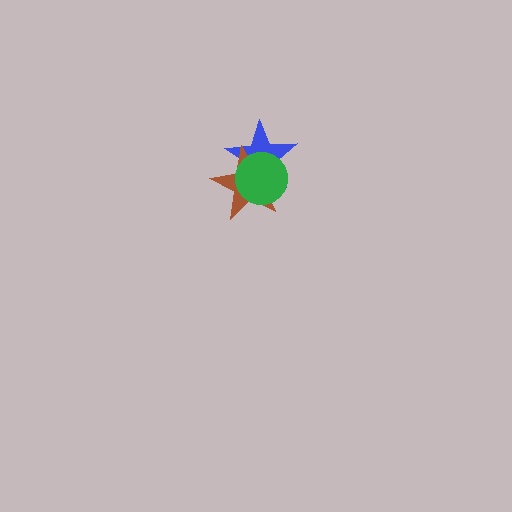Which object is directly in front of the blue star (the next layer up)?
The brown star is directly in front of the blue star.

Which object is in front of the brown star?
The green circle is in front of the brown star.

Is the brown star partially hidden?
Yes, it is partially covered by another shape.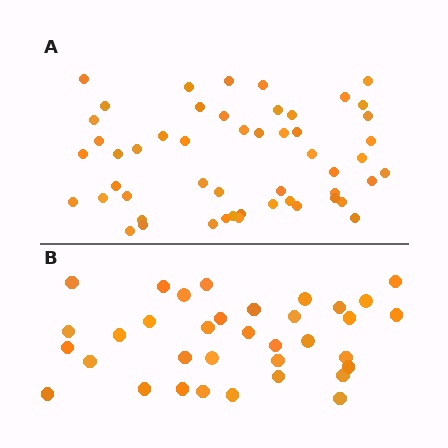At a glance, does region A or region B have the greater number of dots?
Region A (the top region) has more dots.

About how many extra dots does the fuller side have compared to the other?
Region A has approximately 15 more dots than region B.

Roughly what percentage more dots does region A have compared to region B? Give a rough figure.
About 50% more.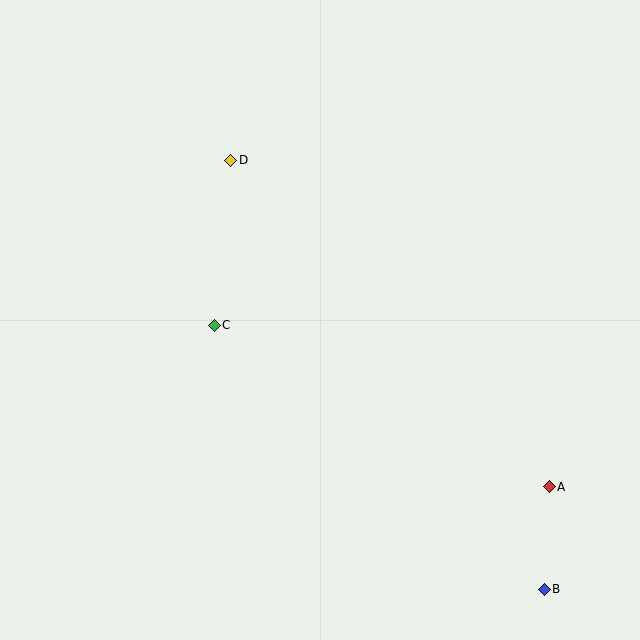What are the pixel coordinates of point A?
Point A is at (549, 487).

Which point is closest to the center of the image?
Point C at (214, 325) is closest to the center.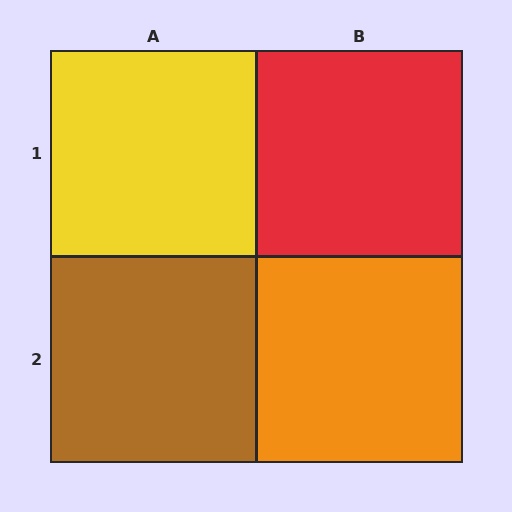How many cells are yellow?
1 cell is yellow.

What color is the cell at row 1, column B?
Red.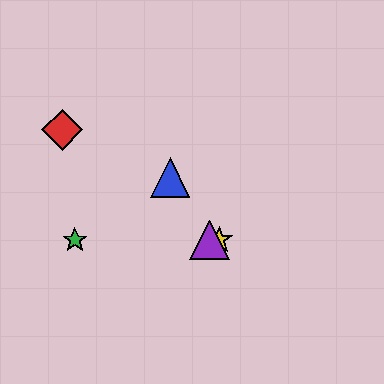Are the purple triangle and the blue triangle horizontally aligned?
No, the purple triangle is at y≈240 and the blue triangle is at y≈177.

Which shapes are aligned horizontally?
The green star, the yellow star, the purple triangle are aligned horizontally.